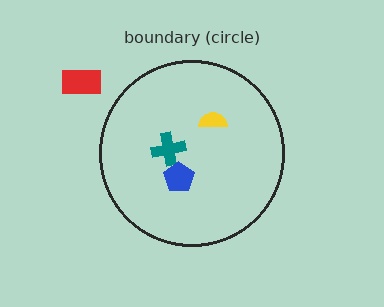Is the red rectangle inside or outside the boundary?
Outside.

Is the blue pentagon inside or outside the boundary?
Inside.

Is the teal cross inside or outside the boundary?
Inside.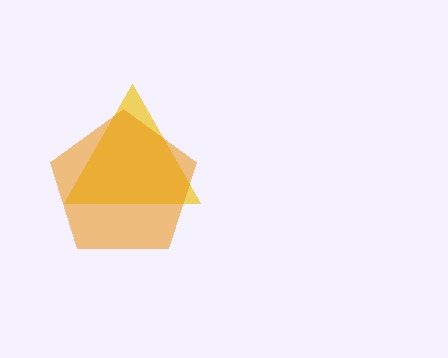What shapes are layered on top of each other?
The layered shapes are: a yellow triangle, an orange pentagon.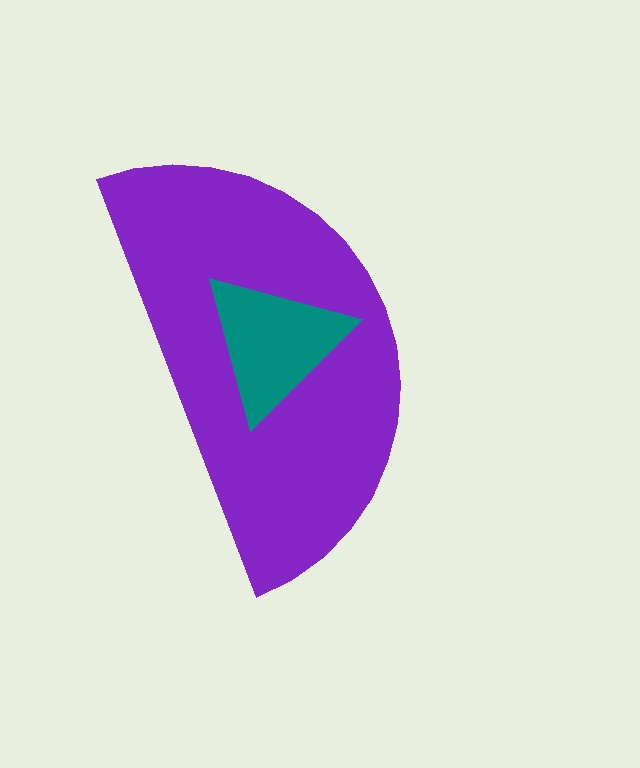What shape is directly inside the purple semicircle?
The teal triangle.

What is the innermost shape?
The teal triangle.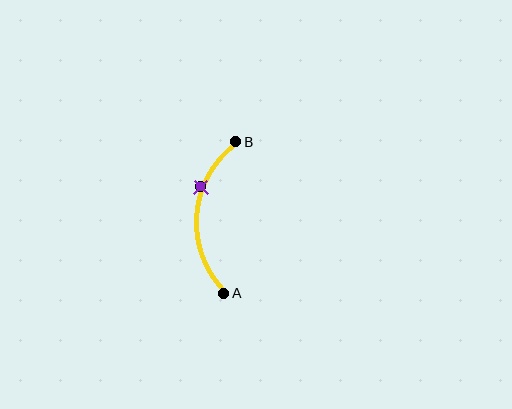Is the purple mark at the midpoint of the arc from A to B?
No. The purple mark lies on the arc but is closer to endpoint B. The arc midpoint would be at the point on the curve equidistant along the arc from both A and B.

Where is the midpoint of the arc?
The arc midpoint is the point on the curve farthest from the straight line joining A and B. It sits to the left of that line.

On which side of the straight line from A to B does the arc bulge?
The arc bulges to the left of the straight line connecting A and B.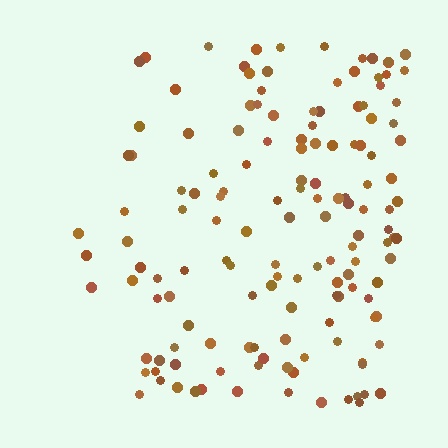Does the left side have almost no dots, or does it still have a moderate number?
Still a moderate number, just noticeably fewer than the right.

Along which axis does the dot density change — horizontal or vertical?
Horizontal.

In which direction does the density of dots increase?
From left to right, with the right side densest.